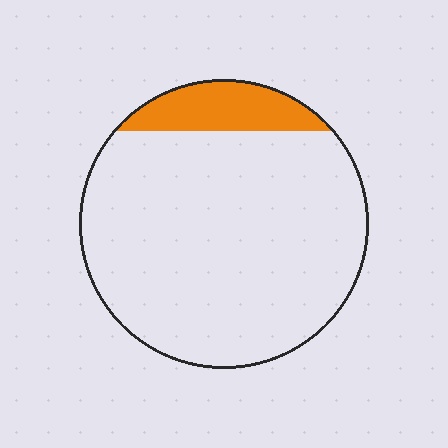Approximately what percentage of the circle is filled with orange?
Approximately 10%.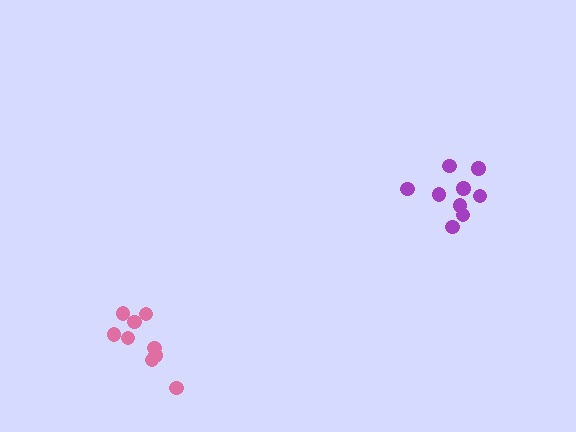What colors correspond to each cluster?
The clusters are colored: purple, pink.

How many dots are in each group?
Group 1: 9 dots, Group 2: 9 dots (18 total).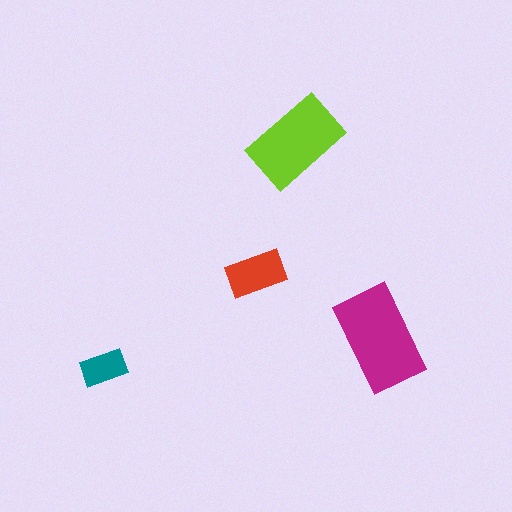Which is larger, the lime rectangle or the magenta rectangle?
The magenta one.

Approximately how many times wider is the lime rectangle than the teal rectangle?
About 2 times wider.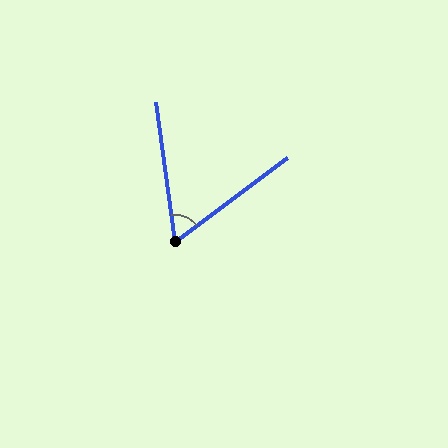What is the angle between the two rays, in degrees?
Approximately 61 degrees.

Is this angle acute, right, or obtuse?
It is acute.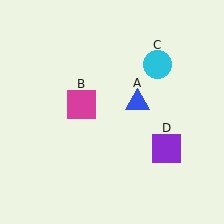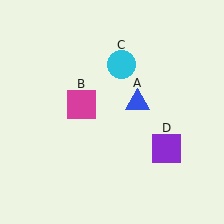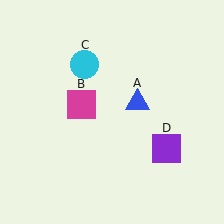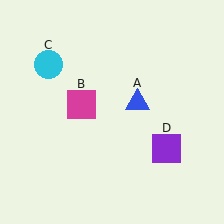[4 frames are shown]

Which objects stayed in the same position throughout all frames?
Blue triangle (object A) and magenta square (object B) and purple square (object D) remained stationary.